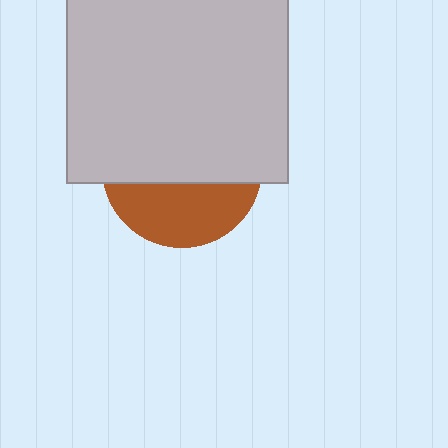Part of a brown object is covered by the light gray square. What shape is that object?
It is a circle.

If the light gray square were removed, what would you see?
You would see the complete brown circle.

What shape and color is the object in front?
The object in front is a light gray square.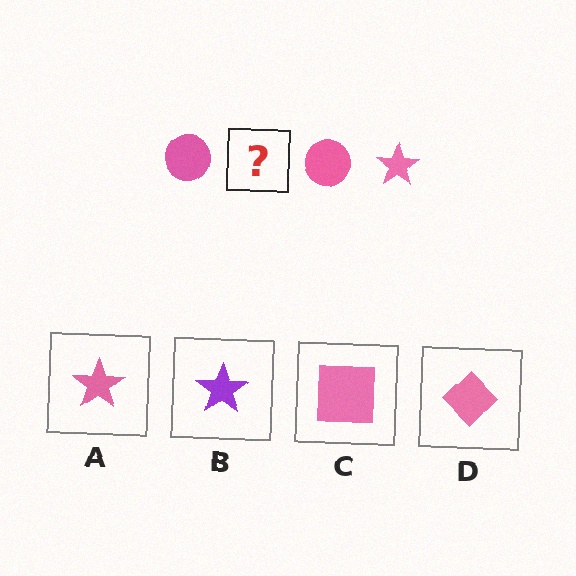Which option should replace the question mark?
Option A.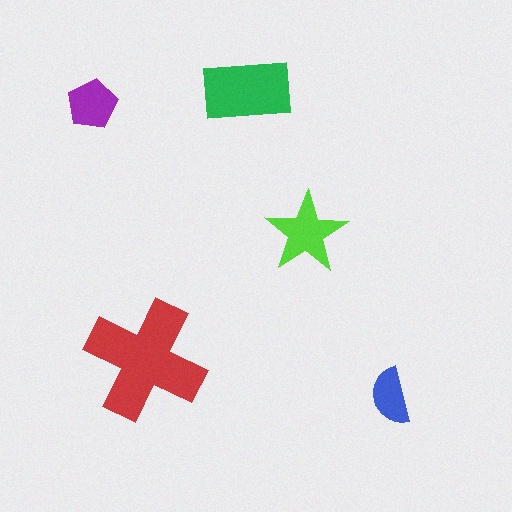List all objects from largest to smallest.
The red cross, the green rectangle, the lime star, the purple pentagon, the blue semicircle.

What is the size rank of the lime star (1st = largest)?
3rd.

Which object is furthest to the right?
The blue semicircle is rightmost.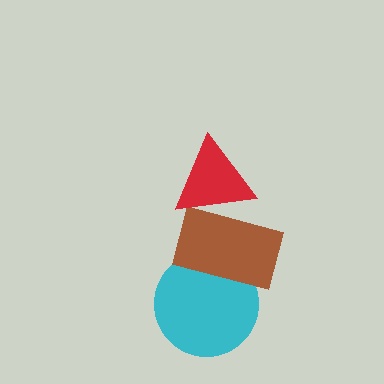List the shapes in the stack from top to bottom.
From top to bottom: the red triangle, the brown rectangle, the cyan circle.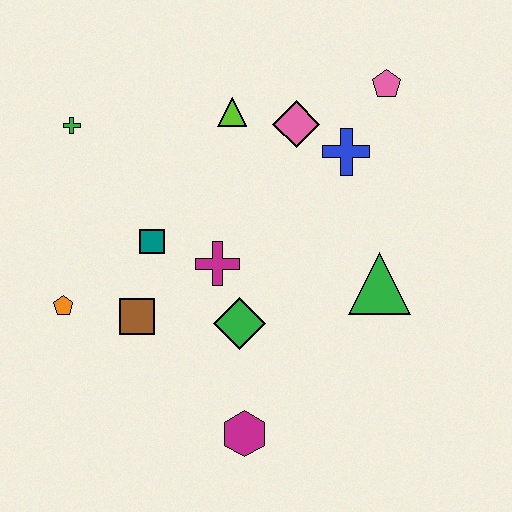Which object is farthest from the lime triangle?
The magenta hexagon is farthest from the lime triangle.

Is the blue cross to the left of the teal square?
No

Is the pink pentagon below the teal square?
No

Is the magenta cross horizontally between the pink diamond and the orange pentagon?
Yes